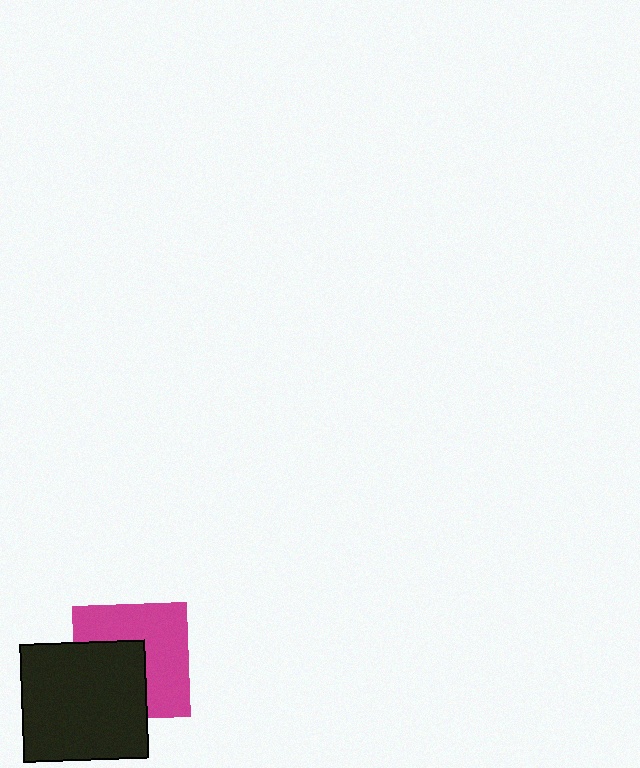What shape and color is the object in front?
The object in front is a black rectangle.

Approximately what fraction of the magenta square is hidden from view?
Roughly 42% of the magenta square is hidden behind the black rectangle.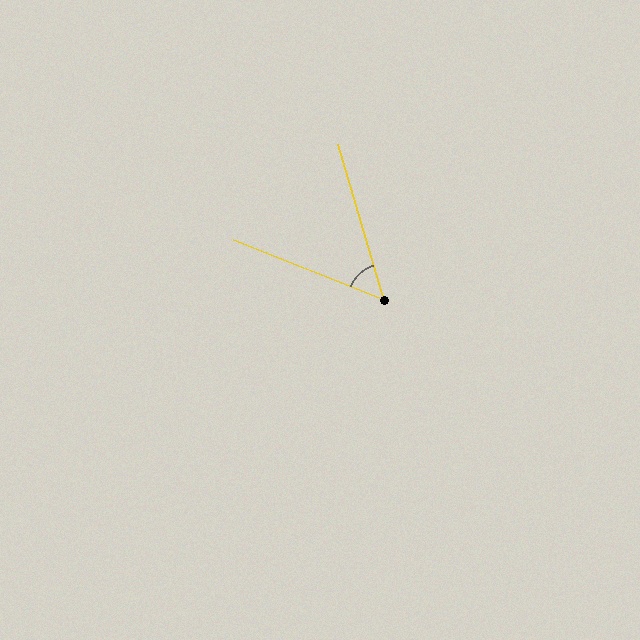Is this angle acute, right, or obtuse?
It is acute.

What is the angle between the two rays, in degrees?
Approximately 52 degrees.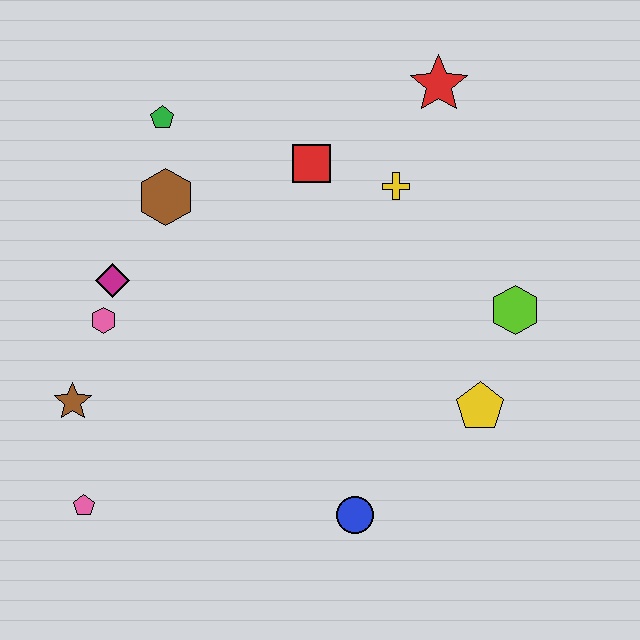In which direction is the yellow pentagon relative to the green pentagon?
The yellow pentagon is to the right of the green pentagon.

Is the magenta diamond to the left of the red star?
Yes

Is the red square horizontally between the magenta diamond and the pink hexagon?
No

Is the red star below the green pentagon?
No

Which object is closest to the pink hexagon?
The magenta diamond is closest to the pink hexagon.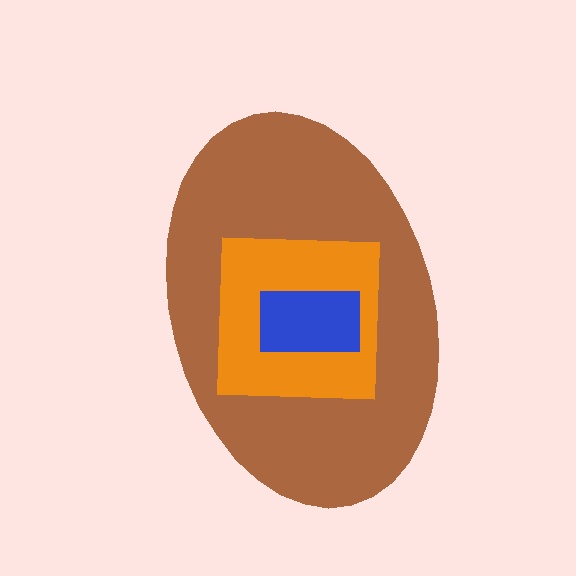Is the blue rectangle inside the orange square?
Yes.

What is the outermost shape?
The brown ellipse.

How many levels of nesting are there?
3.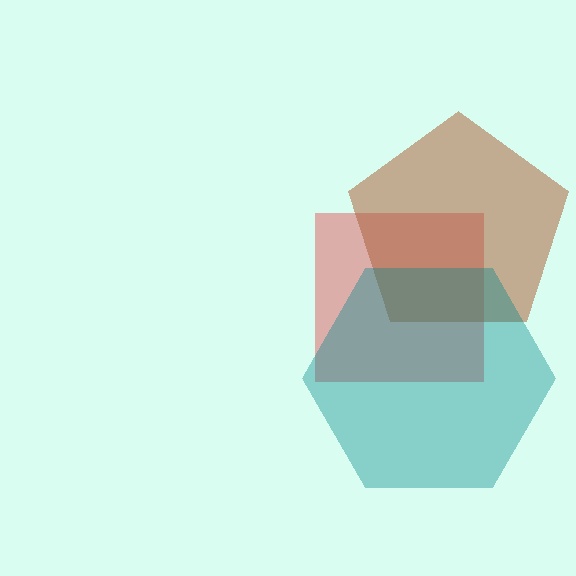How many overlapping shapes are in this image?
There are 3 overlapping shapes in the image.